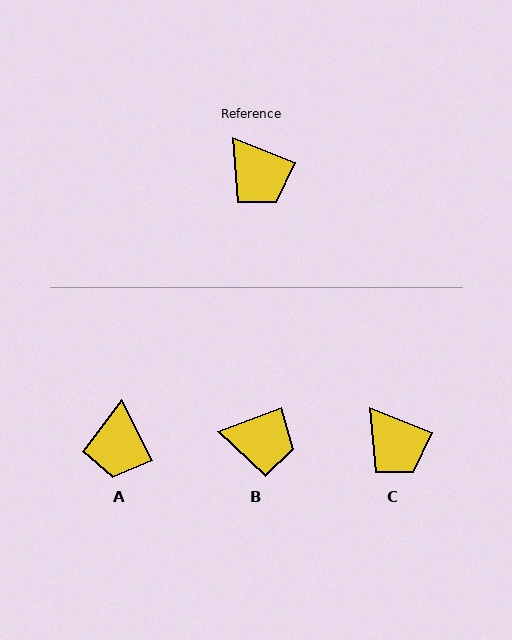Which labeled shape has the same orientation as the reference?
C.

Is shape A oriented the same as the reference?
No, it is off by about 42 degrees.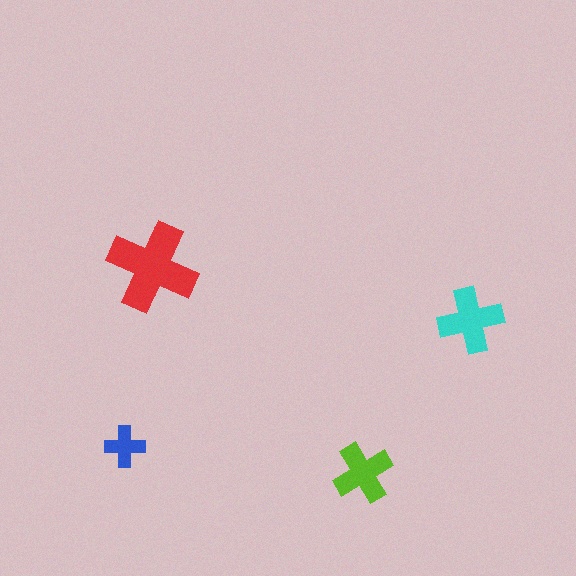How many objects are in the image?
There are 4 objects in the image.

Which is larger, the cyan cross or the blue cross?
The cyan one.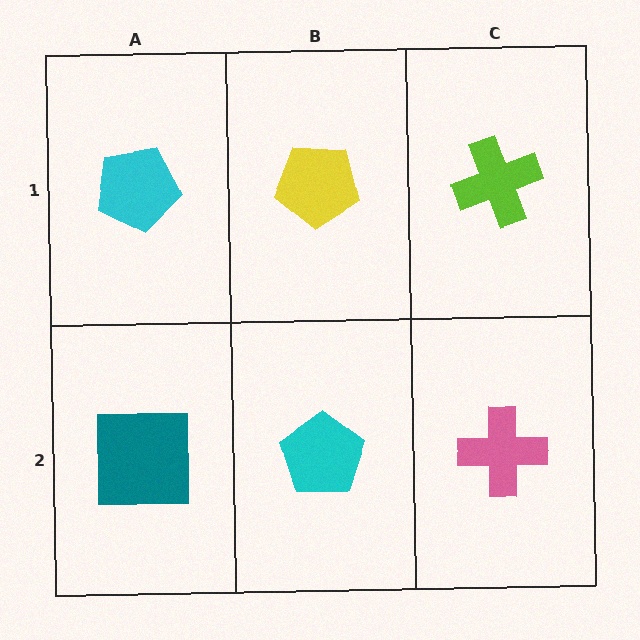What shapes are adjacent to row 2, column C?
A lime cross (row 1, column C), a cyan pentagon (row 2, column B).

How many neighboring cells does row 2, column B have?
3.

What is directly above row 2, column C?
A lime cross.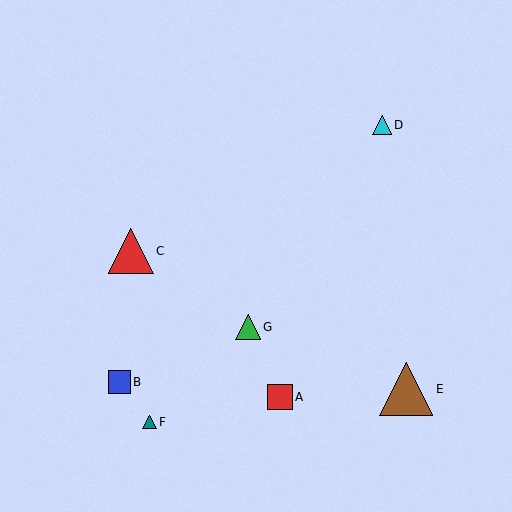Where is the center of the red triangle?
The center of the red triangle is at (131, 251).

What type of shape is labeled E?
Shape E is a brown triangle.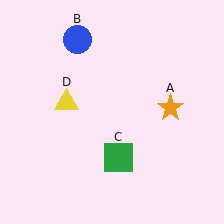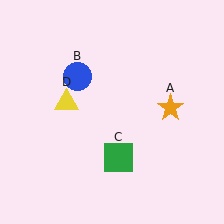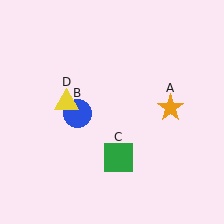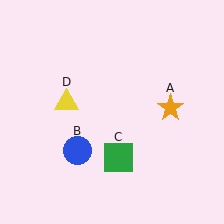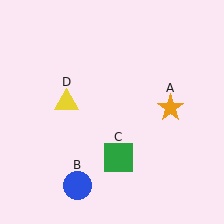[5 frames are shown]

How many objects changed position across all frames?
1 object changed position: blue circle (object B).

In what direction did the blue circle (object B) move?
The blue circle (object B) moved down.